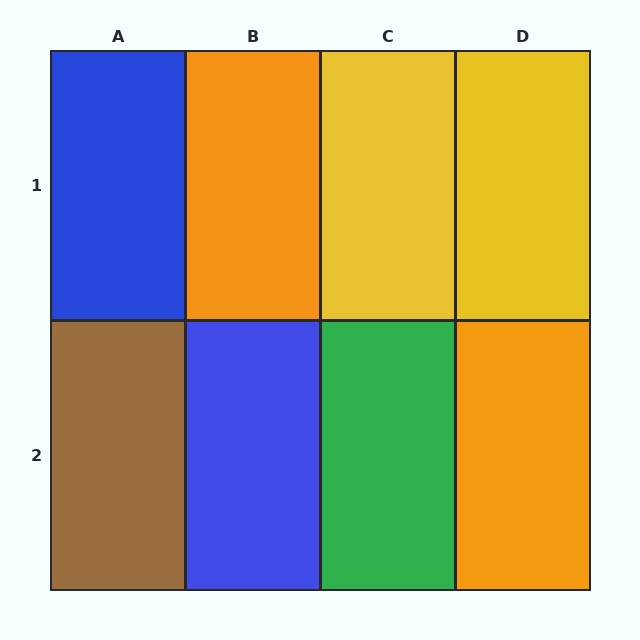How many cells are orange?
2 cells are orange.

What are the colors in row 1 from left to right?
Blue, orange, yellow, yellow.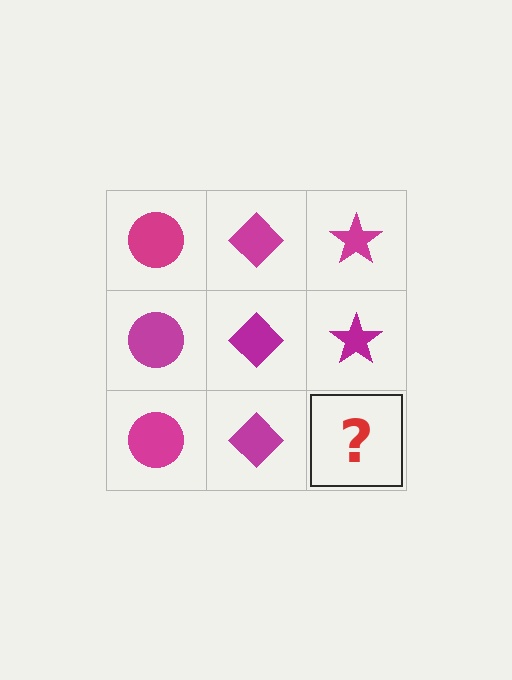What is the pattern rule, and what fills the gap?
The rule is that each column has a consistent shape. The gap should be filled with a magenta star.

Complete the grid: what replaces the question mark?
The question mark should be replaced with a magenta star.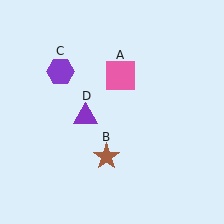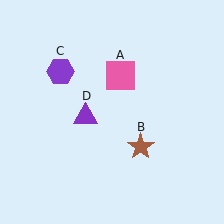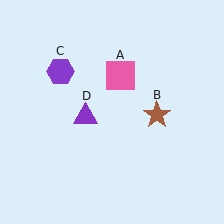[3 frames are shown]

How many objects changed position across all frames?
1 object changed position: brown star (object B).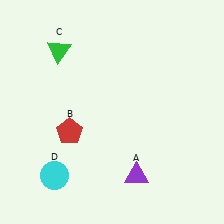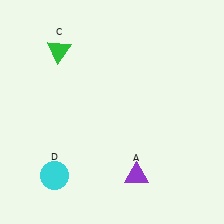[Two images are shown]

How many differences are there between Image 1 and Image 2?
There is 1 difference between the two images.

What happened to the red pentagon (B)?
The red pentagon (B) was removed in Image 2. It was in the bottom-left area of Image 1.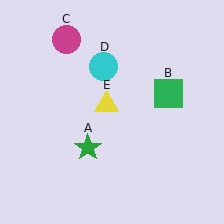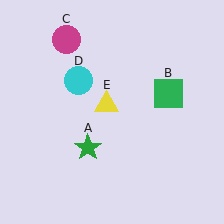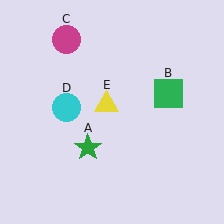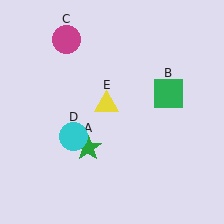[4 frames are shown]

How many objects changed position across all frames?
1 object changed position: cyan circle (object D).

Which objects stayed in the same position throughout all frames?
Green star (object A) and green square (object B) and magenta circle (object C) and yellow triangle (object E) remained stationary.